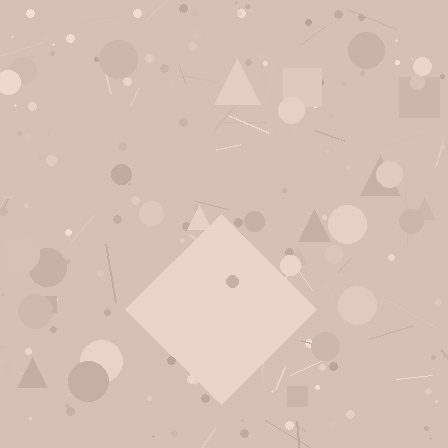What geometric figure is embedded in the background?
A diamond is embedded in the background.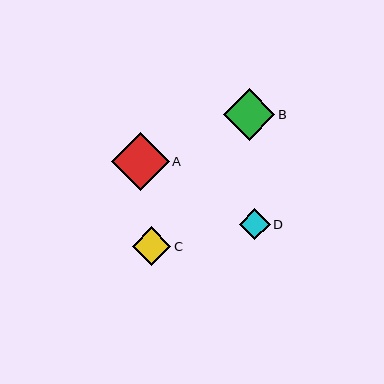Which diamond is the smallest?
Diamond D is the smallest with a size of approximately 31 pixels.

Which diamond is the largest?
Diamond A is the largest with a size of approximately 58 pixels.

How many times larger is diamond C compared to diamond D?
Diamond C is approximately 1.2 times the size of diamond D.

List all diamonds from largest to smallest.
From largest to smallest: A, B, C, D.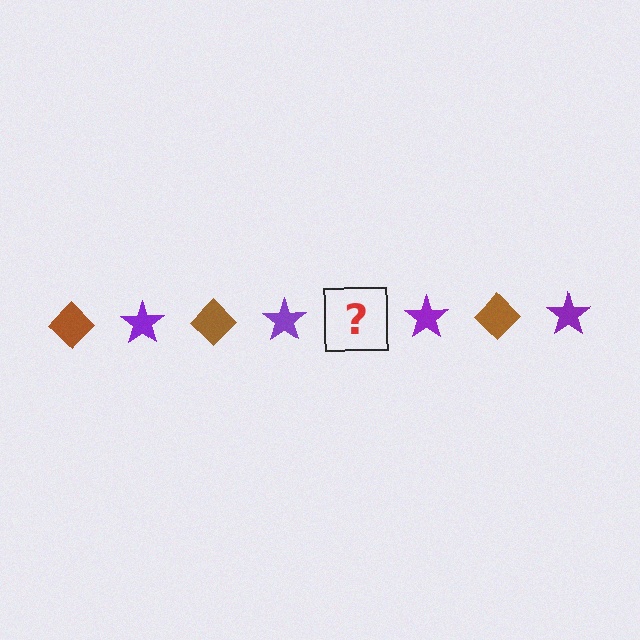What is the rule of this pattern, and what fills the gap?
The rule is that the pattern alternates between brown diamond and purple star. The gap should be filled with a brown diamond.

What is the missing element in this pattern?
The missing element is a brown diamond.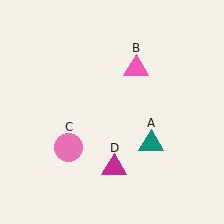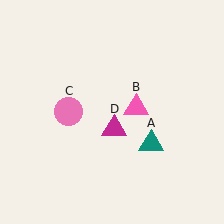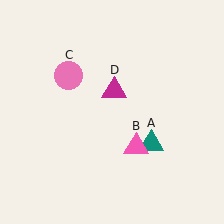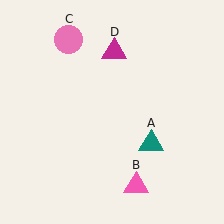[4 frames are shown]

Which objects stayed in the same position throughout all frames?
Teal triangle (object A) remained stationary.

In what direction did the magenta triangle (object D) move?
The magenta triangle (object D) moved up.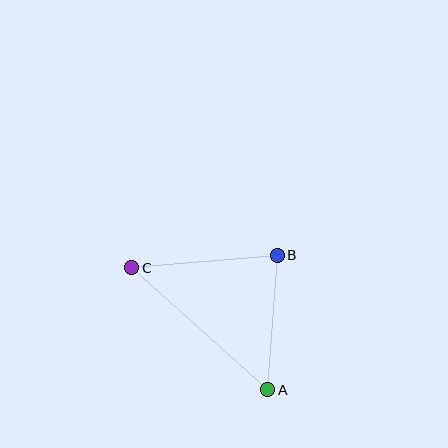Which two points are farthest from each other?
Points A and C are farthest from each other.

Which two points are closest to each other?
Points A and B are closest to each other.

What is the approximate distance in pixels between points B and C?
The distance between B and C is approximately 146 pixels.